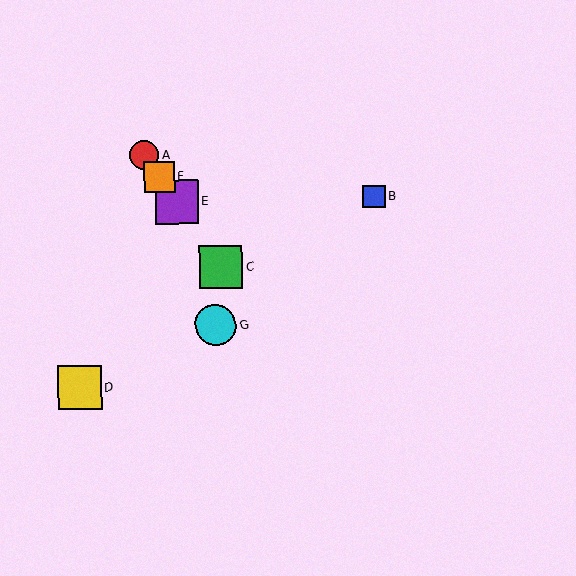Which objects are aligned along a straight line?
Objects A, C, E, F are aligned along a straight line.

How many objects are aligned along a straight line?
4 objects (A, C, E, F) are aligned along a straight line.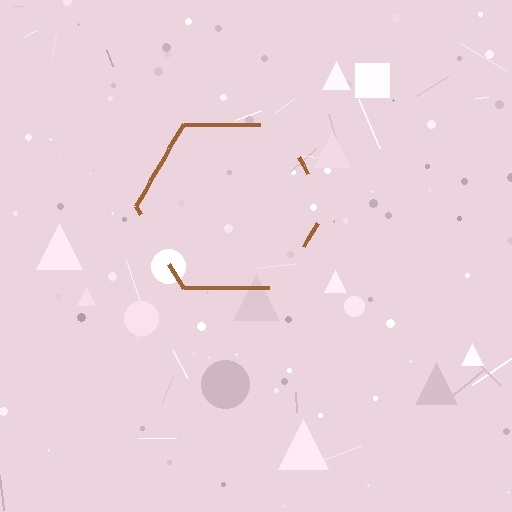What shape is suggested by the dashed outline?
The dashed outline suggests a hexagon.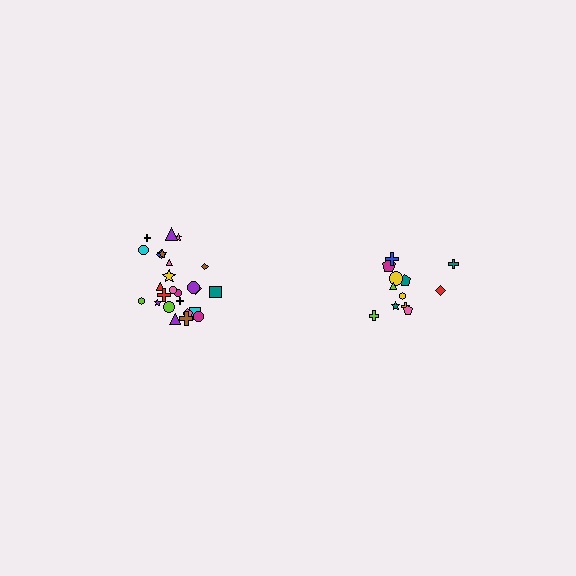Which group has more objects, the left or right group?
The left group.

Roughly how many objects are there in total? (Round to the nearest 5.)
Roughly 35 objects in total.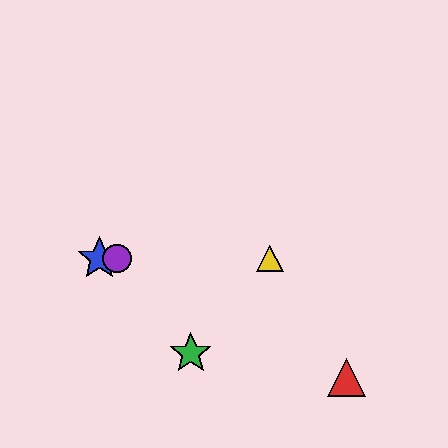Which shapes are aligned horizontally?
The blue star, the yellow triangle, the purple circle are aligned horizontally.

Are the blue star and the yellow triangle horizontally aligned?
Yes, both are at y≈259.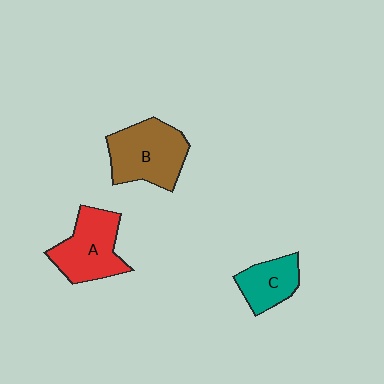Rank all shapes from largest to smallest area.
From largest to smallest: B (brown), A (red), C (teal).